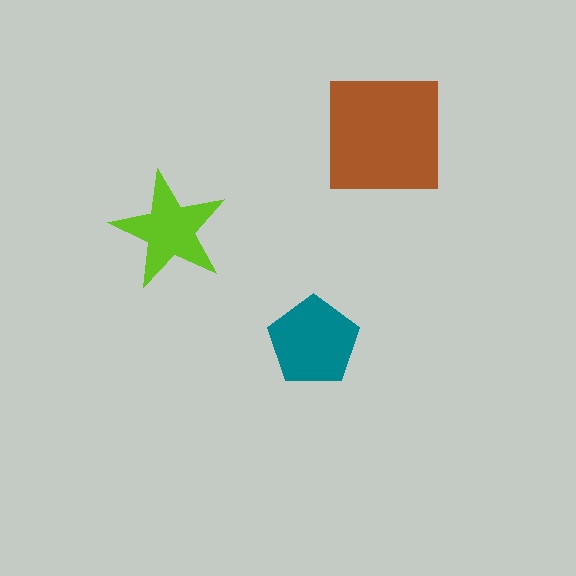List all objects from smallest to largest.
The lime star, the teal pentagon, the brown square.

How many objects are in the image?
There are 3 objects in the image.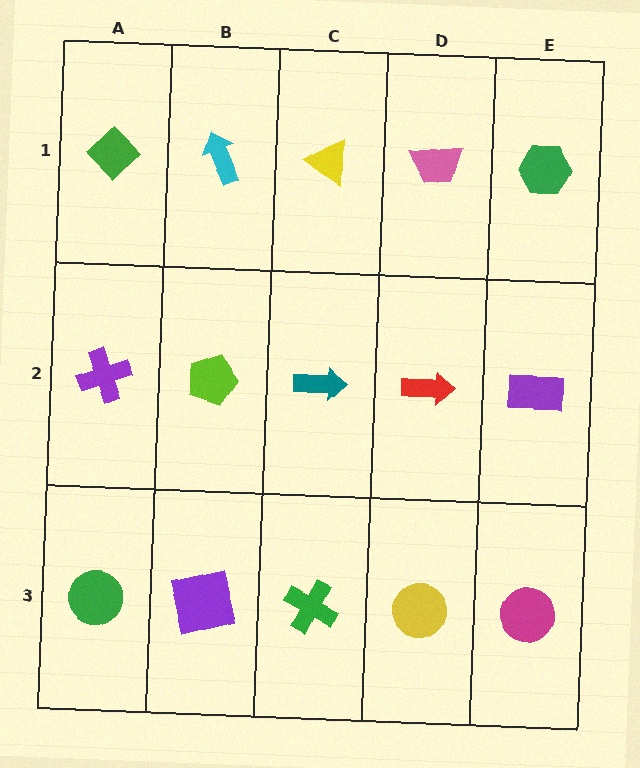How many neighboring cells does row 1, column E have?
2.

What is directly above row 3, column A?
A purple cross.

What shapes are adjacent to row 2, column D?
A pink trapezoid (row 1, column D), a yellow circle (row 3, column D), a teal arrow (row 2, column C), a purple rectangle (row 2, column E).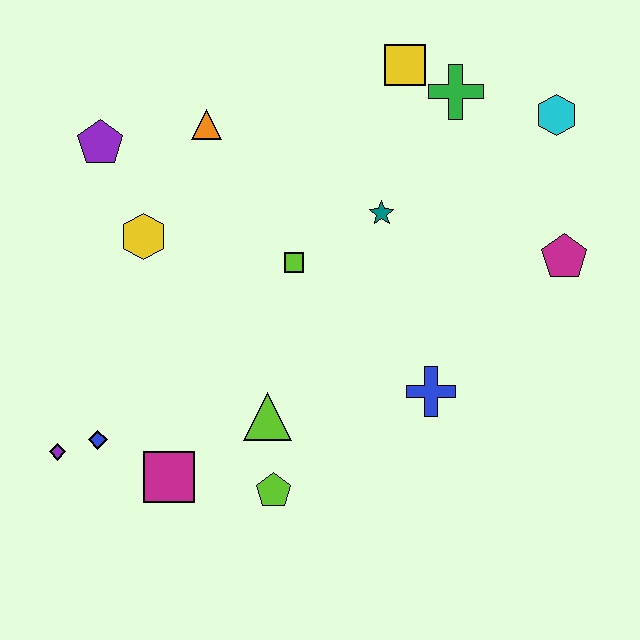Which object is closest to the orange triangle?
The purple pentagon is closest to the orange triangle.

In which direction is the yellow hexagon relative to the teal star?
The yellow hexagon is to the left of the teal star.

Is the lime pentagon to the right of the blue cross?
No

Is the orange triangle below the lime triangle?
No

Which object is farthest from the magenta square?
The cyan hexagon is farthest from the magenta square.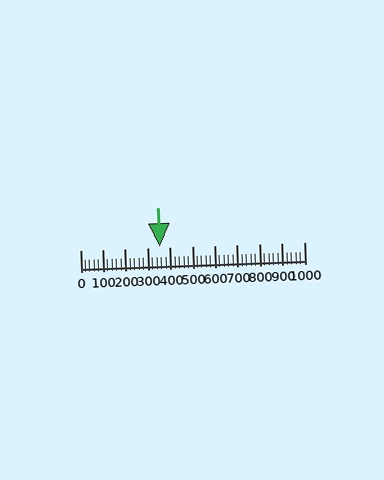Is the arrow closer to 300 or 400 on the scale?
The arrow is closer to 400.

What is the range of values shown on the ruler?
The ruler shows values from 0 to 1000.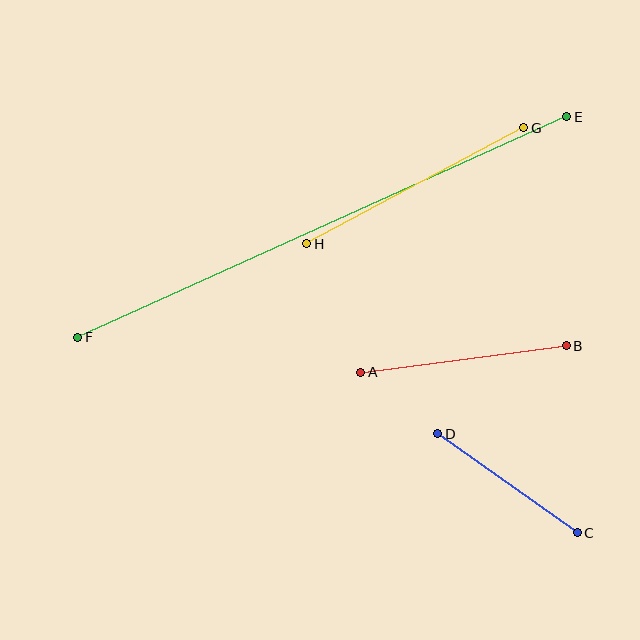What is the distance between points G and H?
The distance is approximately 246 pixels.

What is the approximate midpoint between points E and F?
The midpoint is at approximately (322, 227) pixels.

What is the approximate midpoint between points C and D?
The midpoint is at approximately (508, 483) pixels.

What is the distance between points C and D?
The distance is approximately 171 pixels.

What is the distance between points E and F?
The distance is approximately 536 pixels.